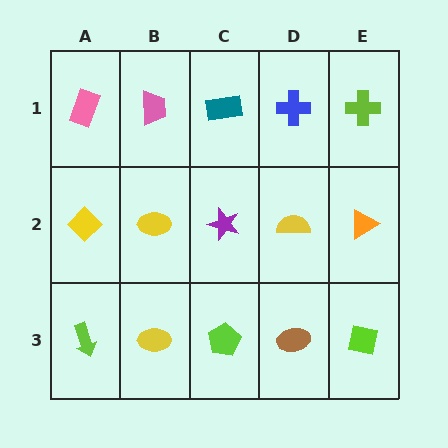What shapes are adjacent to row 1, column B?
A yellow ellipse (row 2, column B), a pink rectangle (row 1, column A), a teal rectangle (row 1, column C).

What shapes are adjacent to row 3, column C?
A purple star (row 2, column C), a yellow ellipse (row 3, column B), a brown ellipse (row 3, column D).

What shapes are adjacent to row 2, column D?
A blue cross (row 1, column D), a brown ellipse (row 3, column D), a purple star (row 2, column C), an orange triangle (row 2, column E).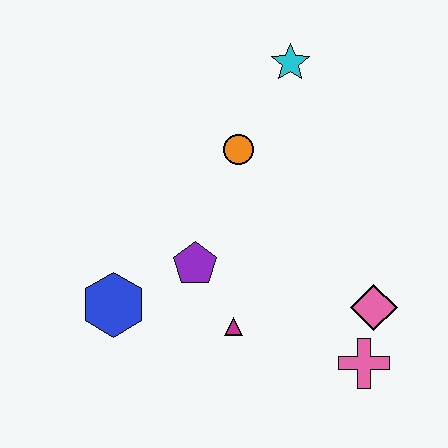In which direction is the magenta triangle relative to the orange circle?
The magenta triangle is below the orange circle.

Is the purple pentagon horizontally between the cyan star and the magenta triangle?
No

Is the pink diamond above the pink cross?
Yes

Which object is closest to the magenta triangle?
The purple pentagon is closest to the magenta triangle.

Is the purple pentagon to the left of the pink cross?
Yes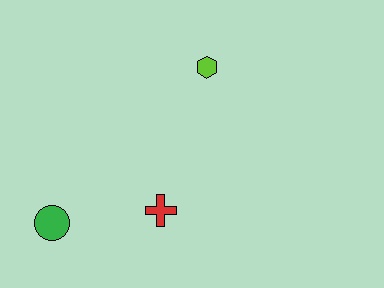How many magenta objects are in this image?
There are no magenta objects.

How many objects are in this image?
There are 3 objects.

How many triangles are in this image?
There are no triangles.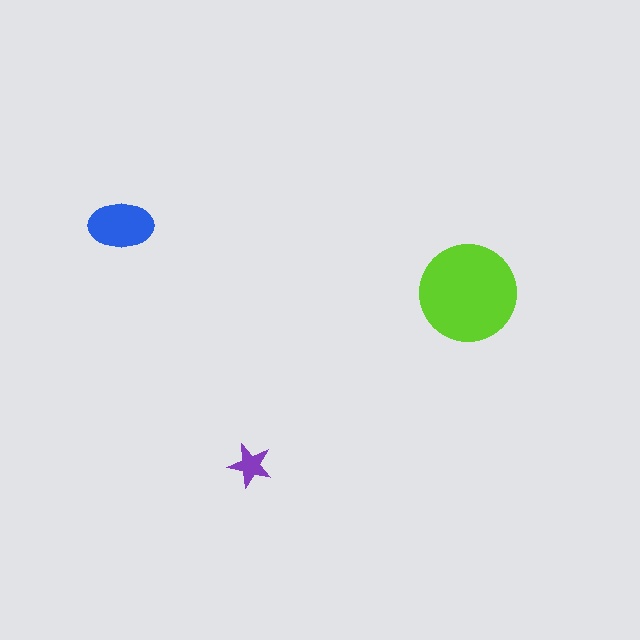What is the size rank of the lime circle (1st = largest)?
1st.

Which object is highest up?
The blue ellipse is topmost.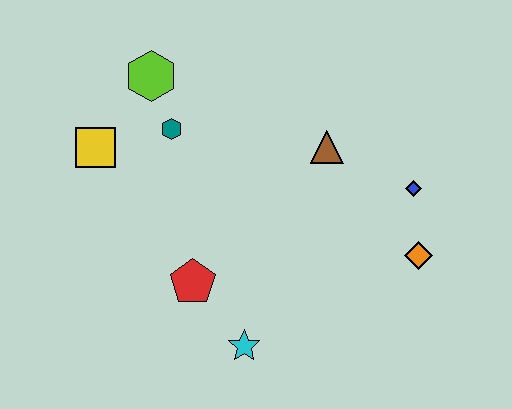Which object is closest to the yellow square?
The teal hexagon is closest to the yellow square.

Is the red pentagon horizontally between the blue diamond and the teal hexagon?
Yes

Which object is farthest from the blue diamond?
The yellow square is farthest from the blue diamond.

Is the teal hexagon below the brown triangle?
No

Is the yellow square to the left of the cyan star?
Yes